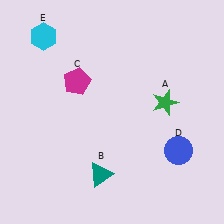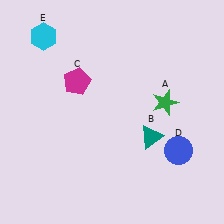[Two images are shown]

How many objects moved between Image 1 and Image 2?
1 object moved between the two images.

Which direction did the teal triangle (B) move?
The teal triangle (B) moved right.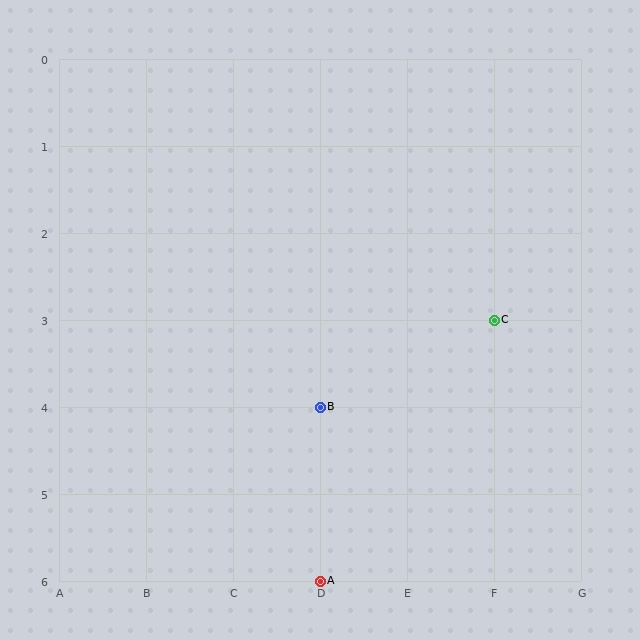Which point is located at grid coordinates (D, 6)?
Point A is at (D, 6).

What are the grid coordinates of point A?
Point A is at grid coordinates (D, 6).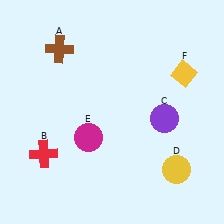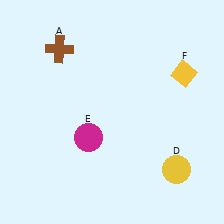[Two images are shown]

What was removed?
The purple circle (C), the red cross (B) were removed in Image 2.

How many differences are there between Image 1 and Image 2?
There are 2 differences between the two images.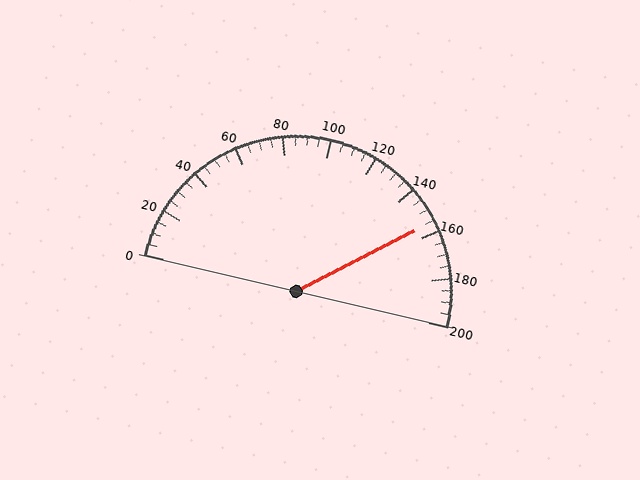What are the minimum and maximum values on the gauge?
The gauge ranges from 0 to 200.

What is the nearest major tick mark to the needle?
The nearest major tick mark is 160.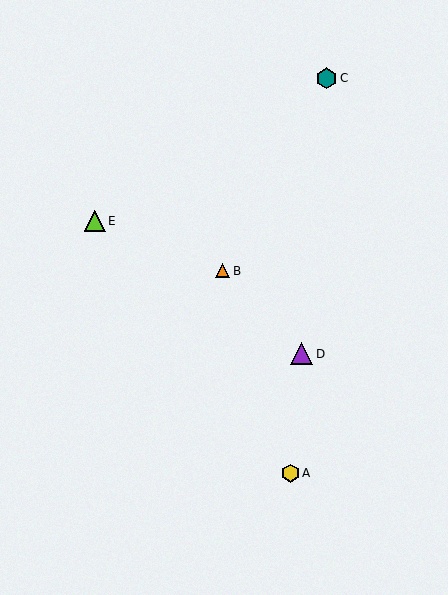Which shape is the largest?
The purple triangle (labeled D) is the largest.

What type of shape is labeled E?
Shape E is a lime triangle.